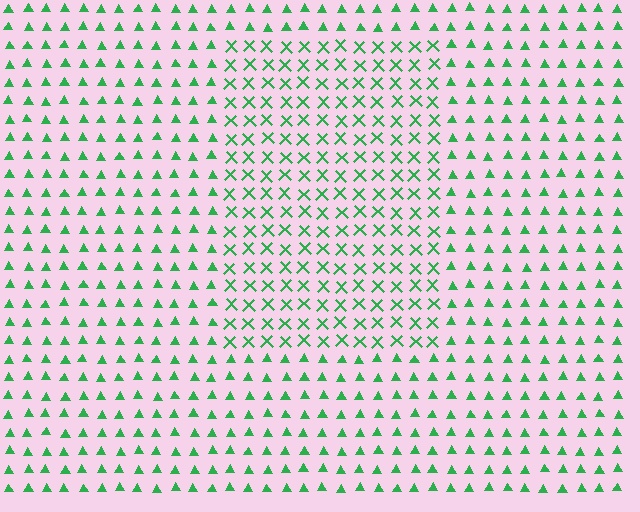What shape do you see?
I see a rectangle.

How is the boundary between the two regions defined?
The boundary is defined by a change in element shape: X marks inside vs. triangles outside. All elements share the same color and spacing.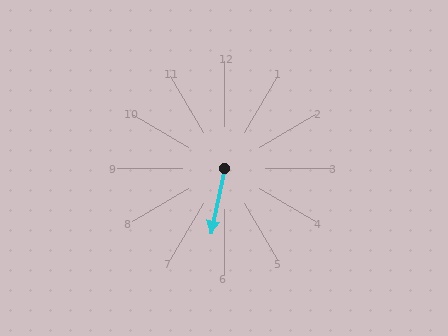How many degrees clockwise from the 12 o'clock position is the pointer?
Approximately 192 degrees.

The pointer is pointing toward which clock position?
Roughly 6 o'clock.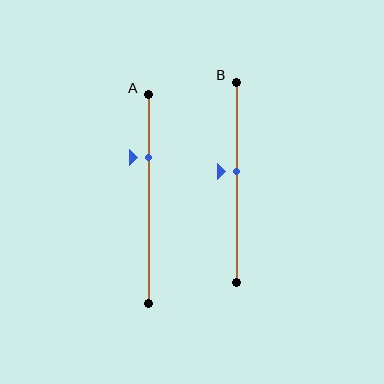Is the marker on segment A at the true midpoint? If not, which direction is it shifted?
No, the marker on segment A is shifted upward by about 20% of the segment length.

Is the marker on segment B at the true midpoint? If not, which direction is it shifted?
No, the marker on segment B is shifted upward by about 5% of the segment length.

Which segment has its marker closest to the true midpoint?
Segment B has its marker closest to the true midpoint.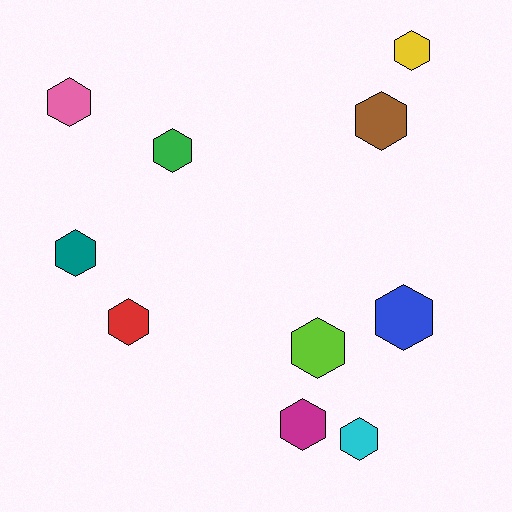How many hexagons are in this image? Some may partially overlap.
There are 10 hexagons.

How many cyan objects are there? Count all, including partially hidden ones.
There is 1 cyan object.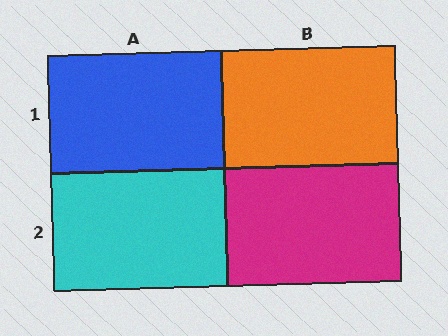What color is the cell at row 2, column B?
Magenta.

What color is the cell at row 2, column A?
Cyan.